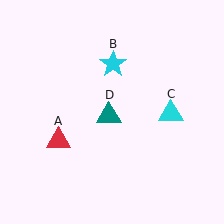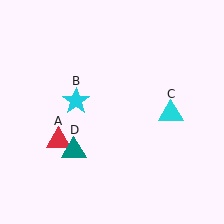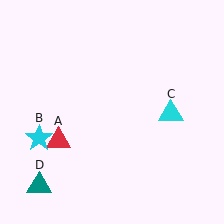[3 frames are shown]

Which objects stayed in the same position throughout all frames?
Red triangle (object A) and cyan triangle (object C) remained stationary.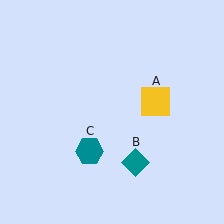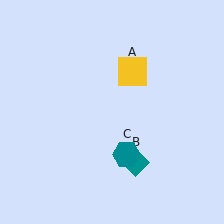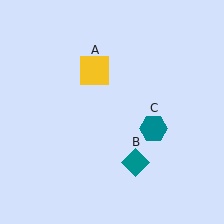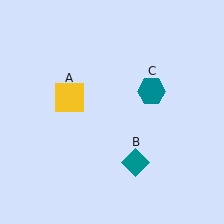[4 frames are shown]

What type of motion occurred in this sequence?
The yellow square (object A), teal hexagon (object C) rotated counterclockwise around the center of the scene.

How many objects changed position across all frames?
2 objects changed position: yellow square (object A), teal hexagon (object C).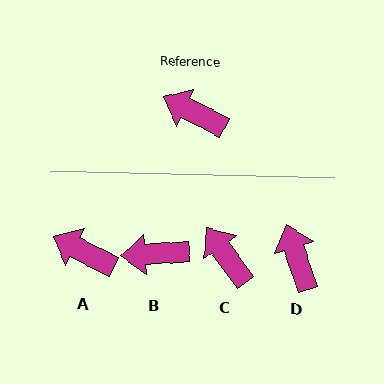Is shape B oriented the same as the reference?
No, it is off by about 30 degrees.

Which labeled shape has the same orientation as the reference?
A.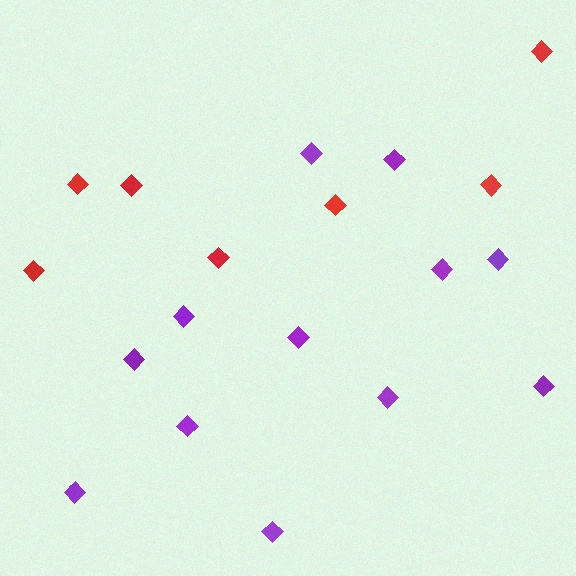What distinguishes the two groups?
There are 2 groups: one group of red diamonds (7) and one group of purple diamonds (12).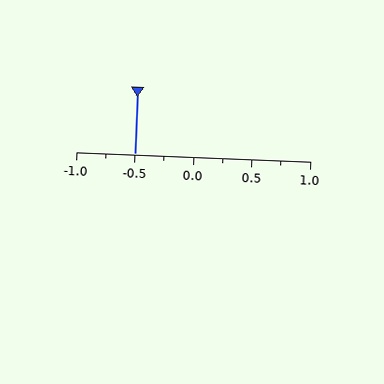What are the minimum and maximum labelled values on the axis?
The axis runs from -1.0 to 1.0.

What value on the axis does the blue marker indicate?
The marker indicates approximately -0.5.